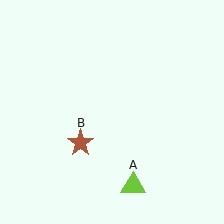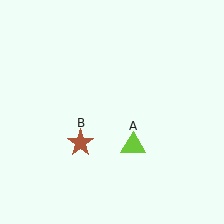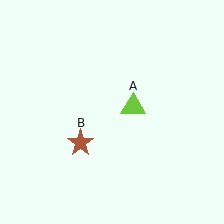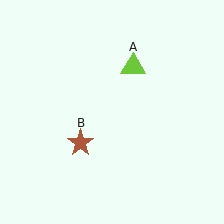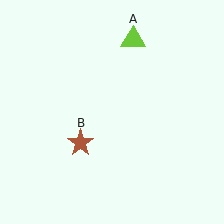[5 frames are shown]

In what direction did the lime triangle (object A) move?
The lime triangle (object A) moved up.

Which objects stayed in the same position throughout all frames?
Brown star (object B) remained stationary.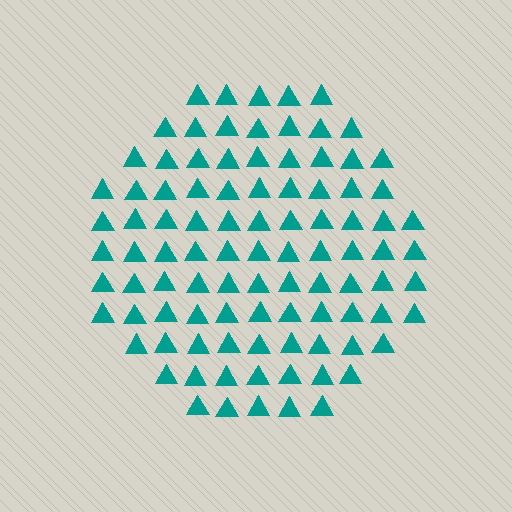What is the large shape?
The large shape is a circle.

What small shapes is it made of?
It is made of small triangles.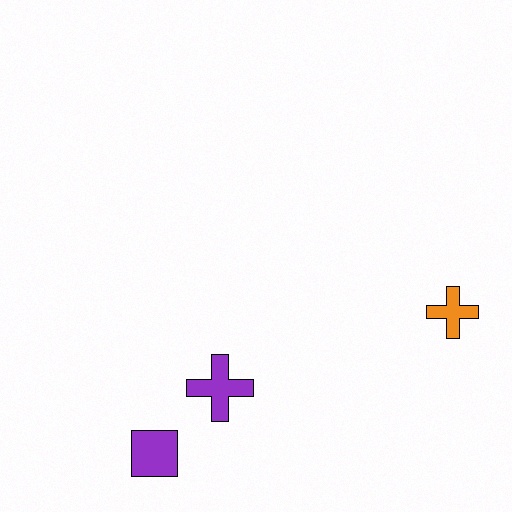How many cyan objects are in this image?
There are no cyan objects.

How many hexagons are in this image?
There are no hexagons.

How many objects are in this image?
There are 3 objects.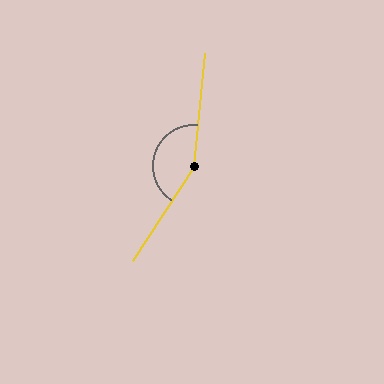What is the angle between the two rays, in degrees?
Approximately 153 degrees.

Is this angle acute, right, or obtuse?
It is obtuse.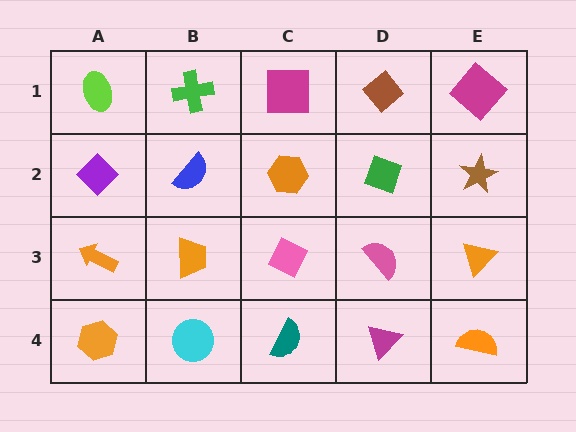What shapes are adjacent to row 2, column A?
A lime ellipse (row 1, column A), an orange arrow (row 3, column A), a blue semicircle (row 2, column B).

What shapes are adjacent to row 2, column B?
A green cross (row 1, column B), an orange trapezoid (row 3, column B), a purple diamond (row 2, column A), an orange hexagon (row 2, column C).